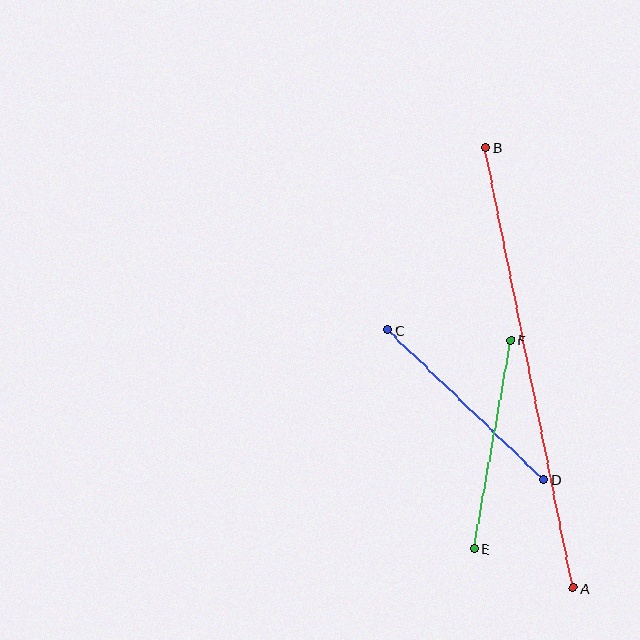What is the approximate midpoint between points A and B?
The midpoint is at approximately (529, 368) pixels.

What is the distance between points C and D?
The distance is approximately 216 pixels.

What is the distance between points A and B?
The distance is approximately 449 pixels.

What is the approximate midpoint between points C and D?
The midpoint is at approximately (466, 405) pixels.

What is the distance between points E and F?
The distance is approximately 212 pixels.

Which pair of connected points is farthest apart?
Points A and B are farthest apart.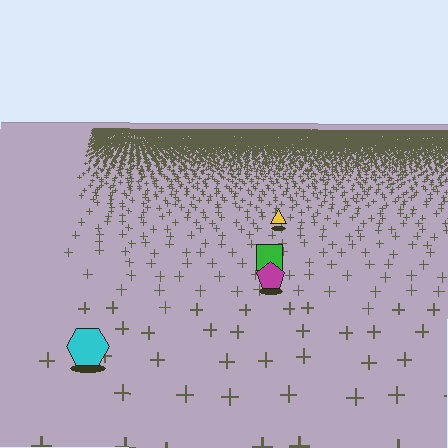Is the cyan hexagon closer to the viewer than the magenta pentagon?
Yes. The cyan hexagon is closer — you can tell from the texture gradient: the ground texture is coarser near it.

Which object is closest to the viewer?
The cyan hexagon is closest. The texture marks near it are larger and more spread out.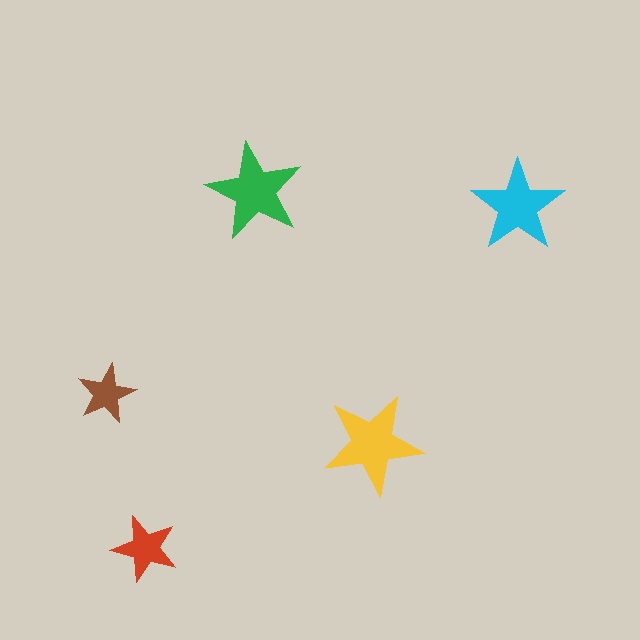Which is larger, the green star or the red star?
The green one.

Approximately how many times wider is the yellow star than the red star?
About 1.5 times wider.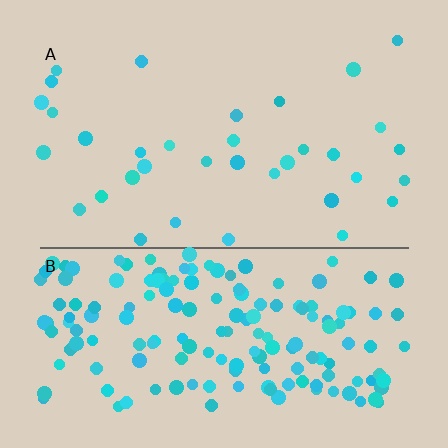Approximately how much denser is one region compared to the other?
Approximately 4.8× — region B over region A.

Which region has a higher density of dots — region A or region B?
B (the bottom).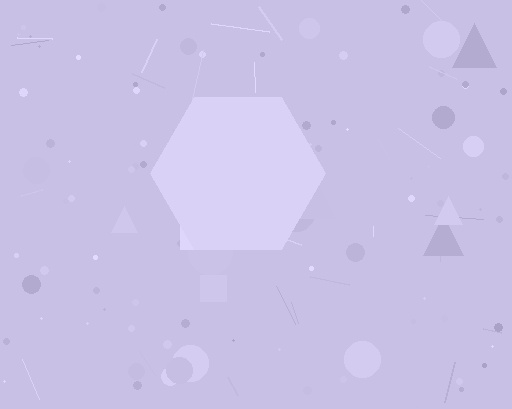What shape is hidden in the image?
A hexagon is hidden in the image.